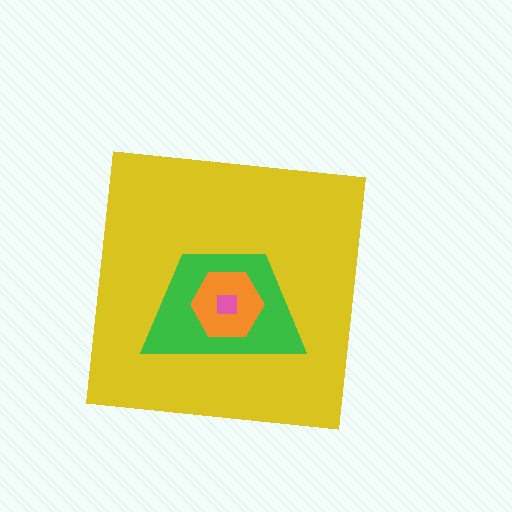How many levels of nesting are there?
4.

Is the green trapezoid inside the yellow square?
Yes.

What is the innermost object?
The pink square.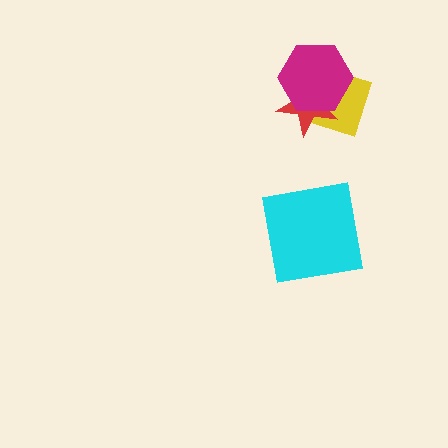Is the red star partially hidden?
Yes, it is partially covered by another shape.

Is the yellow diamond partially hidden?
Yes, it is partially covered by another shape.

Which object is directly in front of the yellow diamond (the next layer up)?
The red star is directly in front of the yellow diamond.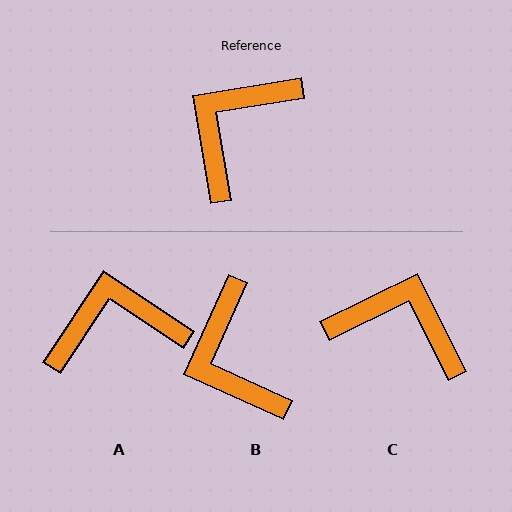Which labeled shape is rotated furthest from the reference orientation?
C, about 73 degrees away.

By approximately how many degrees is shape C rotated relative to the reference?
Approximately 73 degrees clockwise.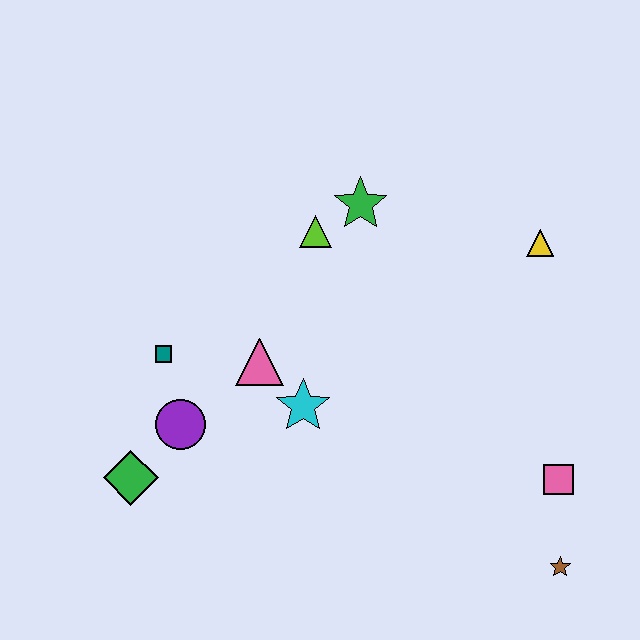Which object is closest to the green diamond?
The purple circle is closest to the green diamond.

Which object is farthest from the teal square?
The brown star is farthest from the teal square.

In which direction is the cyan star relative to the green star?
The cyan star is below the green star.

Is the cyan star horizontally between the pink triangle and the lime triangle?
Yes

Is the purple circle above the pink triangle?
No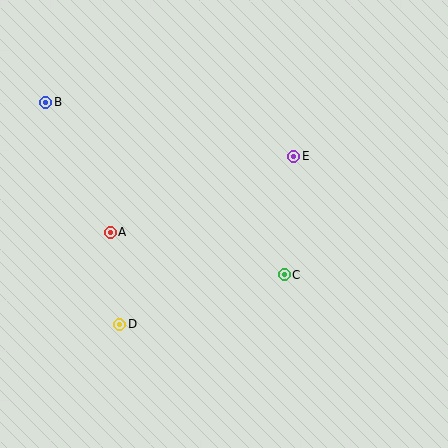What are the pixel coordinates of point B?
Point B is at (46, 102).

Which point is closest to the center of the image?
Point C at (284, 275) is closest to the center.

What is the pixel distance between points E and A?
The distance between E and A is 198 pixels.